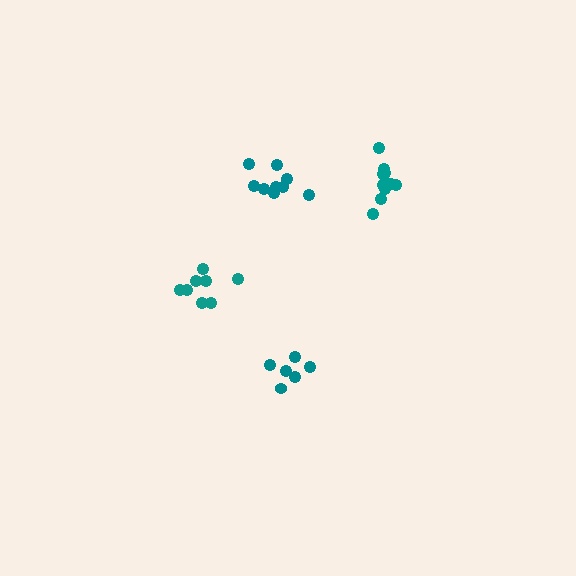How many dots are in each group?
Group 1: 10 dots, Group 2: 6 dots, Group 3: 8 dots, Group 4: 11 dots (35 total).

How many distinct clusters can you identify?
There are 4 distinct clusters.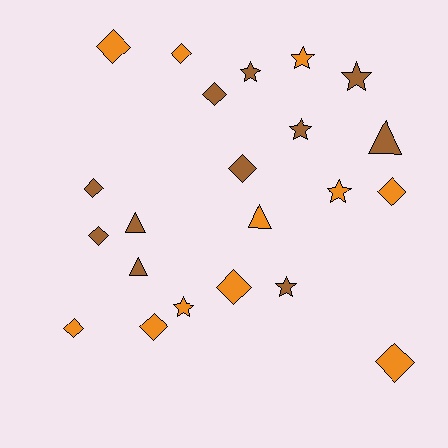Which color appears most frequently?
Brown, with 11 objects.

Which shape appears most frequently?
Diamond, with 11 objects.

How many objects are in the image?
There are 22 objects.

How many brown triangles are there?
There are 3 brown triangles.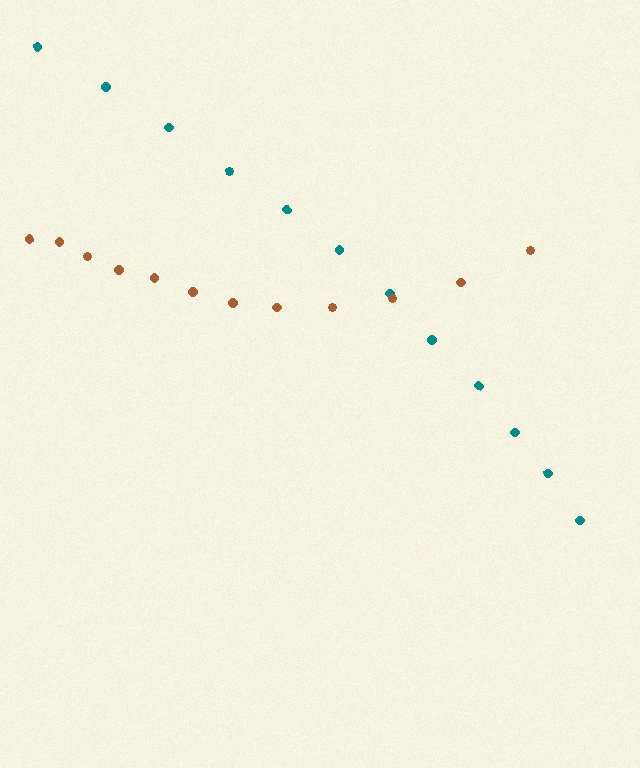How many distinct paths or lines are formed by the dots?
There are 2 distinct paths.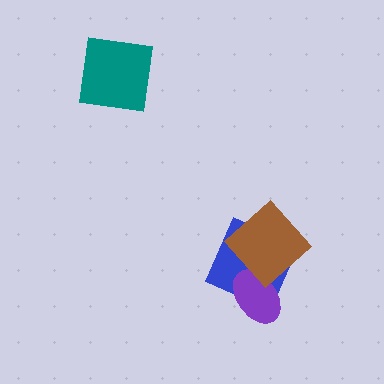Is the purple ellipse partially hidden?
Yes, it is partially covered by another shape.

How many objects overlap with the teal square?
0 objects overlap with the teal square.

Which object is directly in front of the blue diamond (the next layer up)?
The purple ellipse is directly in front of the blue diamond.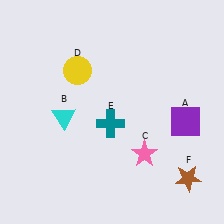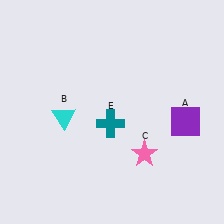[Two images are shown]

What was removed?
The yellow circle (D), the brown star (F) were removed in Image 2.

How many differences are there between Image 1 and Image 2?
There are 2 differences between the two images.